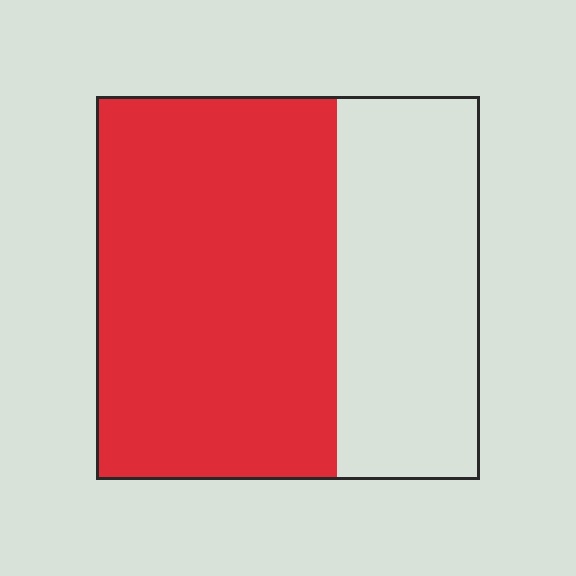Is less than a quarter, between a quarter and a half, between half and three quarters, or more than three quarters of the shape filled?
Between half and three quarters.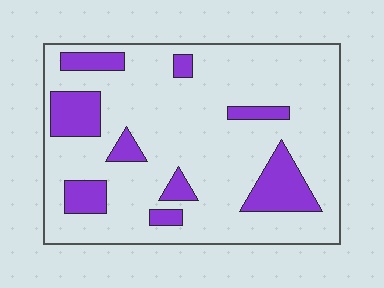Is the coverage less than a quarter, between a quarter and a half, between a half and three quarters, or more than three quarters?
Less than a quarter.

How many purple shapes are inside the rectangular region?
9.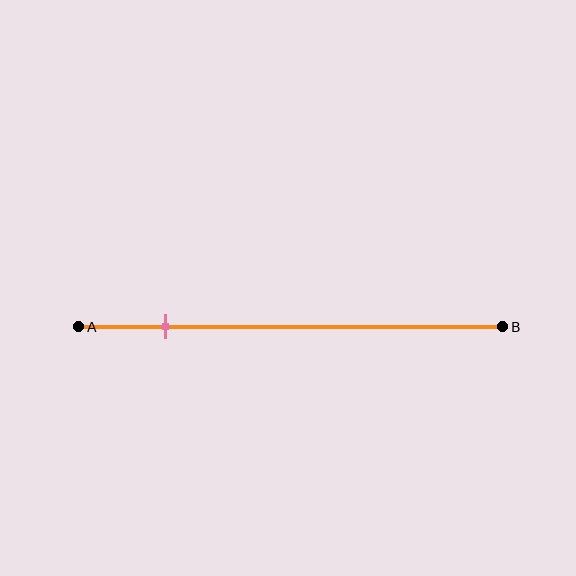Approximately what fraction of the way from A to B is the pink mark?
The pink mark is approximately 20% of the way from A to B.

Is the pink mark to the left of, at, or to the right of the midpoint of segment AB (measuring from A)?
The pink mark is to the left of the midpoint of segment AB.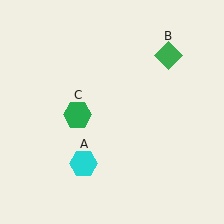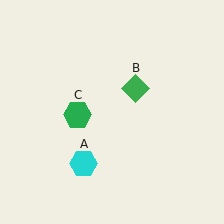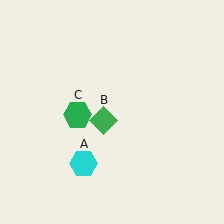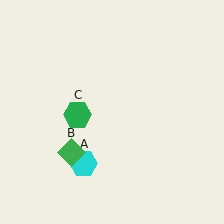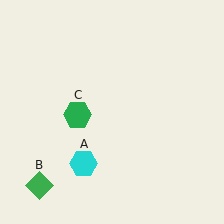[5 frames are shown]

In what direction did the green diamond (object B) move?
The green diamond (object B) moved down and to the left.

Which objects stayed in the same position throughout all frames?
Cyan hexagon (object A) and green hexagon (object C) remained stationary.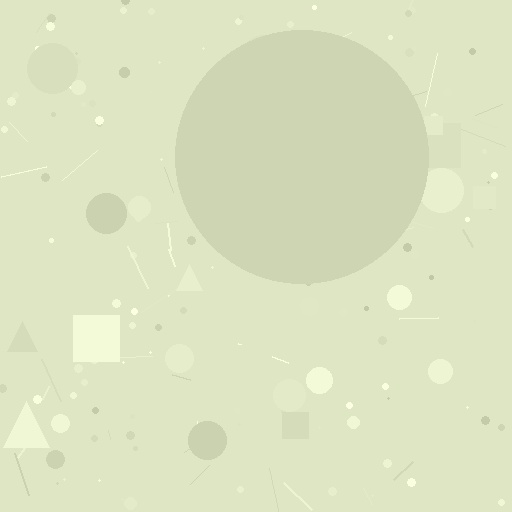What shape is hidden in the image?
A circle is hidden in the image.